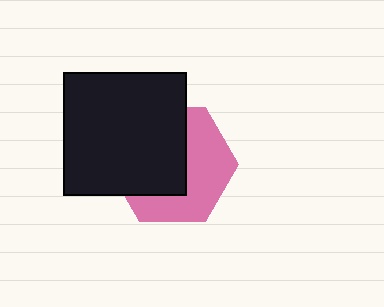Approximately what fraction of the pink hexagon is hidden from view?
Roughly 52% of the pink hexagon is hidden behind the black square.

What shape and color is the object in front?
The object in front is a black square.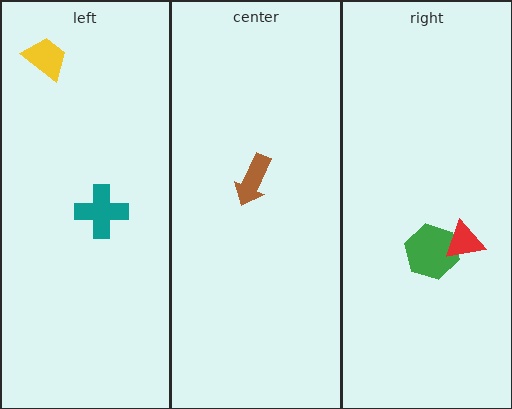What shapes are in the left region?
The yellow trapezoid, the teal cross.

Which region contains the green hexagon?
The right region.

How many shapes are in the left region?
2.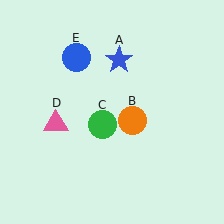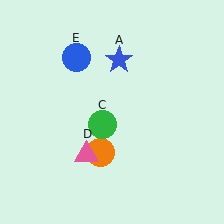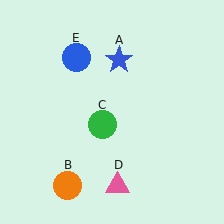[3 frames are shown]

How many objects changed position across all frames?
2 objects changed position: orange circle (object B), pink triangle (object D).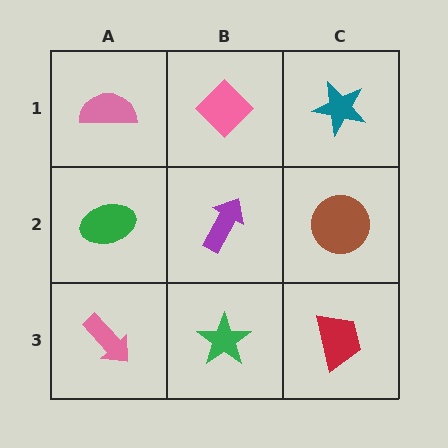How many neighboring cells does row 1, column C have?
2.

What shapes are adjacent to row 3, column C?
A brown circle (row 2, column C), a green star (row 3, column B).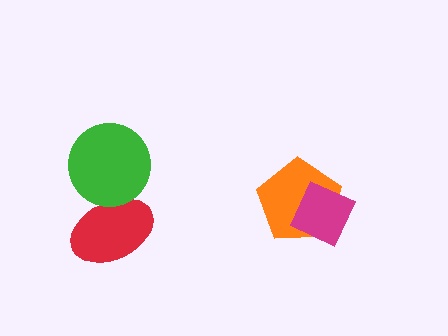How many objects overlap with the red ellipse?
1 object overlaps with the red ellipse.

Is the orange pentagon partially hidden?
Yes, it is partially covered by another shape.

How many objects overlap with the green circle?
1 object overlaps with the green circle.